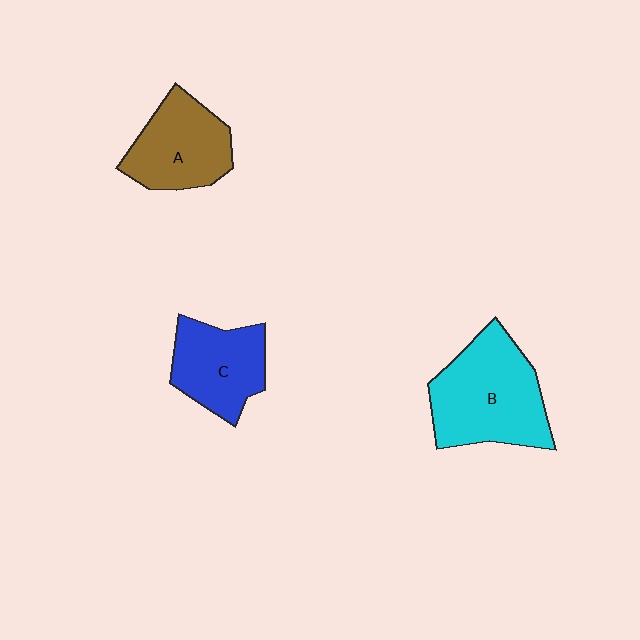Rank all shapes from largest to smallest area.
From largest to smallest: B (cyan), A (brown), C (blue).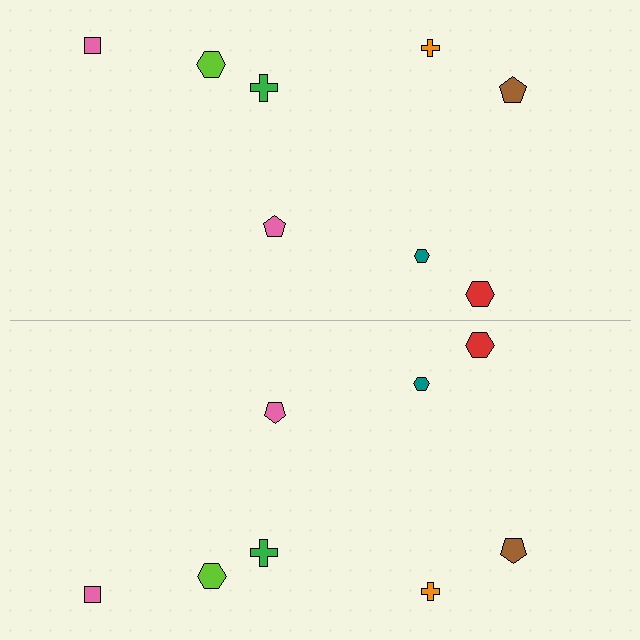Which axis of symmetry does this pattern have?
The pattern has a horizontal axis of symmetry running through the center of the image.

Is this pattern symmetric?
Yes, this pattern has bilateral (reflection) symmetry.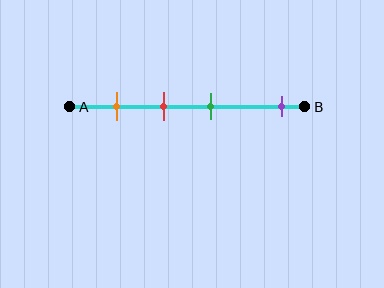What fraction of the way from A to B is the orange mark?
The orange mark is approximately 20% (0.2) of the way from A to B.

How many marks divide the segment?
There are 4 marks dividing the segment.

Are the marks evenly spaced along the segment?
No, the marks are not evenly spaced.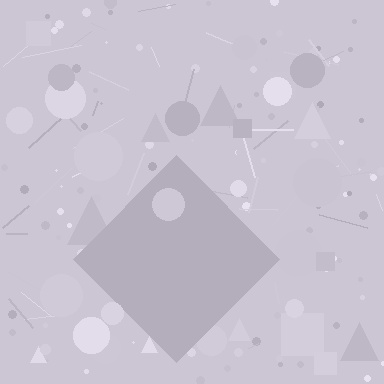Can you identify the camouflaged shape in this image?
The camouflaged shape is a diamond.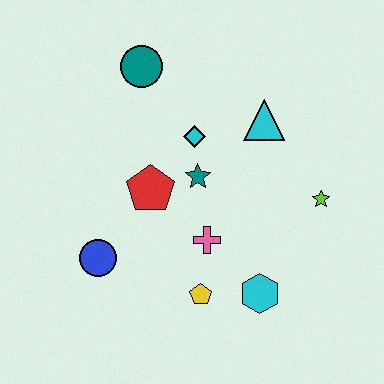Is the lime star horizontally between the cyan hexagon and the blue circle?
No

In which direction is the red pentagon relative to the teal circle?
The red pentagon is below the teal circle.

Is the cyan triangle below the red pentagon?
No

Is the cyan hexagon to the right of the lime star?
No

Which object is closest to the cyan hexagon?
The yellow pentagon is closest to the cyan hexagon.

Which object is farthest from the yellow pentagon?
The teal circle is farthest from the yellow pentagon.